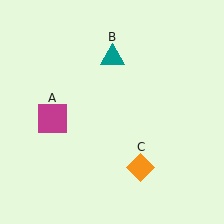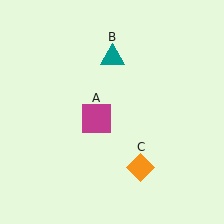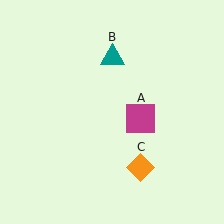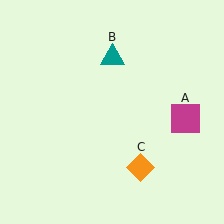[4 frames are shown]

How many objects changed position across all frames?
1 object changed position: magenta square (object A).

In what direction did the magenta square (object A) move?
The magenta square (object A) moved right.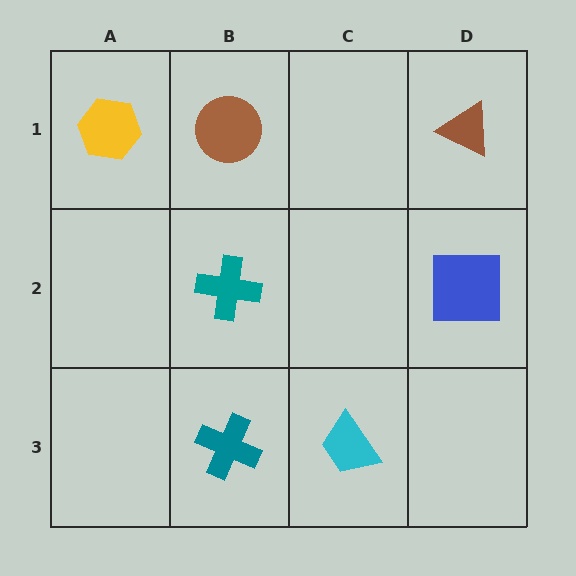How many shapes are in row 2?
2 shapes.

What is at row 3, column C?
A cyan trapezoid.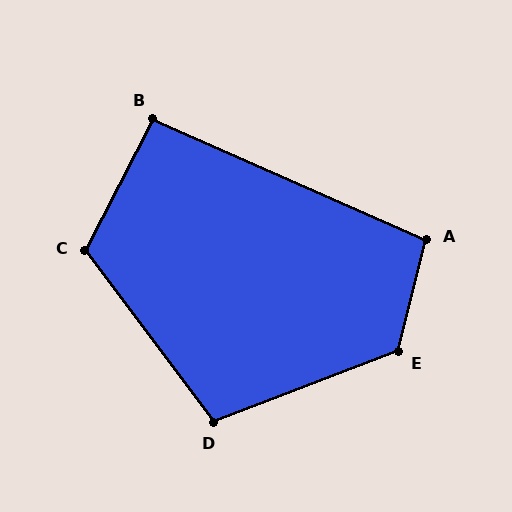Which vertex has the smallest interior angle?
B, at approximately 94 degrees.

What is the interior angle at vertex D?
Approximately 106 degrees (obtuse).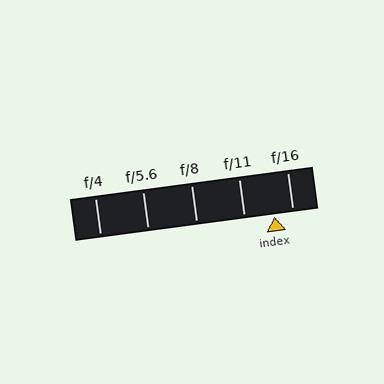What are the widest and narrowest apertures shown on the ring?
The widest aperture shown is f/4 and the narrowest is f/16.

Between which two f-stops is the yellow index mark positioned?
The index mark is between f/11 and f/16.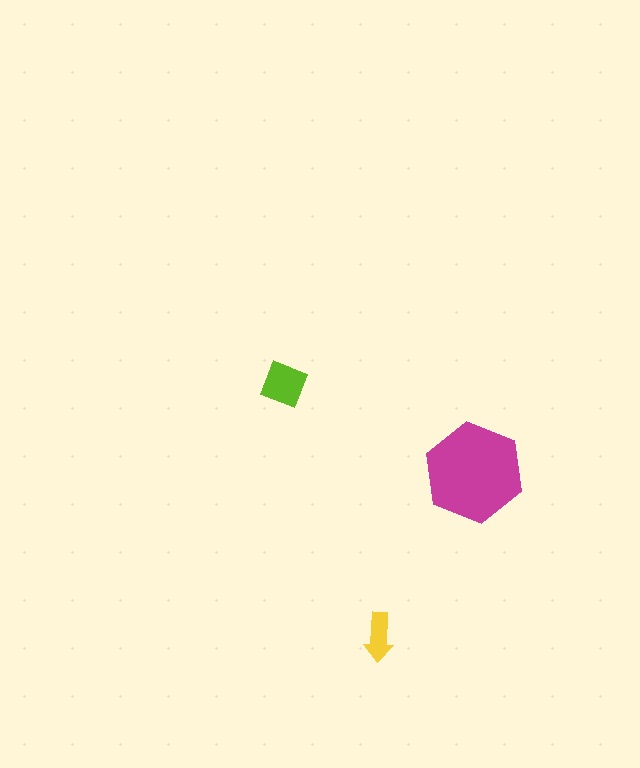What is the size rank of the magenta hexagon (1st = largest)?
1st.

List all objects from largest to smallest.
The magenta hexagon, the lime diamond, the yellow arrow.